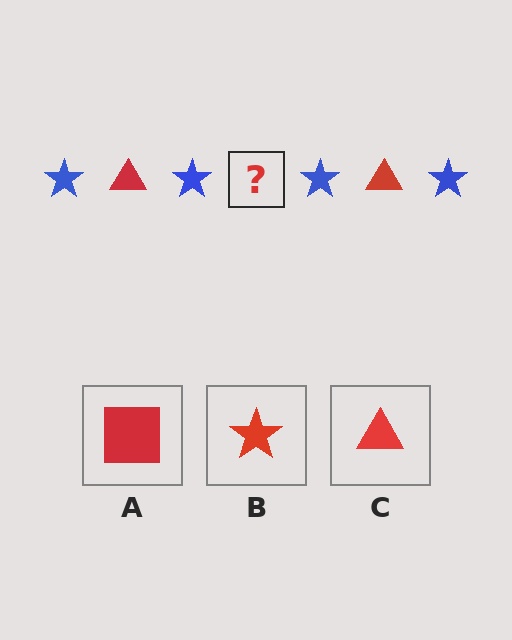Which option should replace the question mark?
Option C.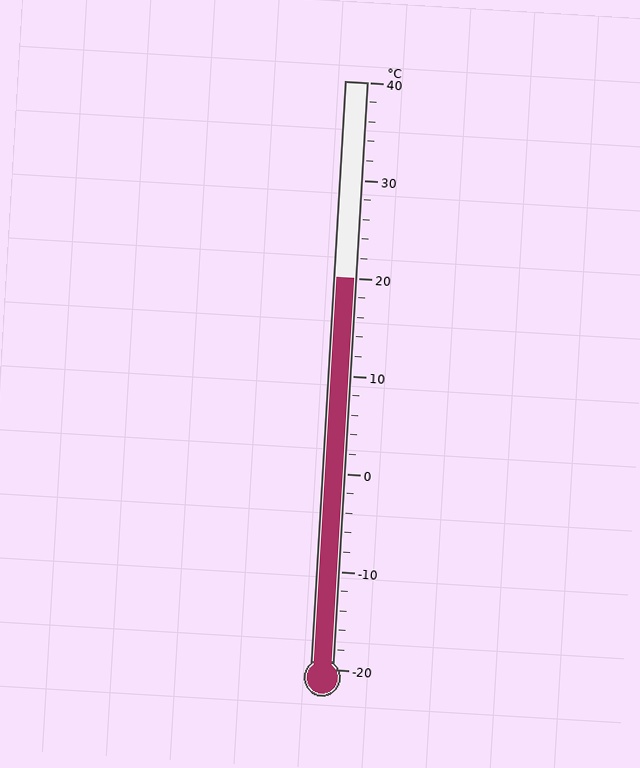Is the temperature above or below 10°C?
The temperature is above 10°C.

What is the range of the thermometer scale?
The thermometer scale ranges from -20°C to 40°C.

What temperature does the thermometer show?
The thermometer shows approximately 20°C.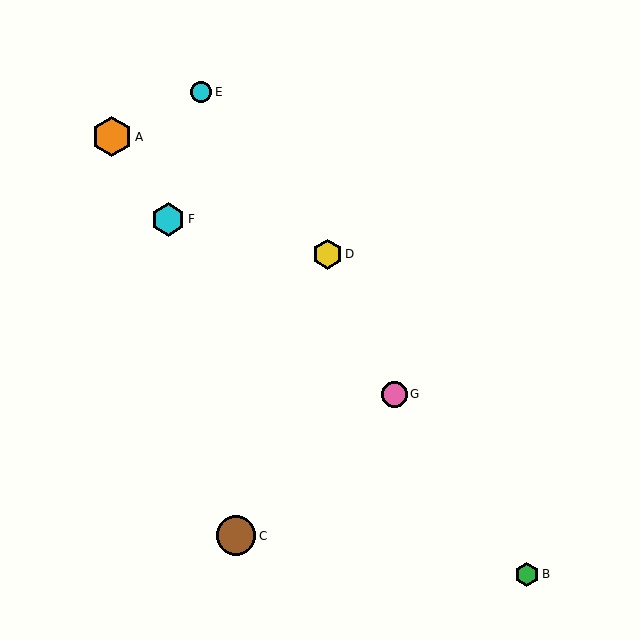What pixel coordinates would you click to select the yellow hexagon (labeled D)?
Click at (328, 254) to select the yellow hexagon D.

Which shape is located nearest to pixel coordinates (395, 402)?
The pink circle (labeled G) at (394, 394) is nearest to that location.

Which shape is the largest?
The orange hexagon (labeled A) is the largest.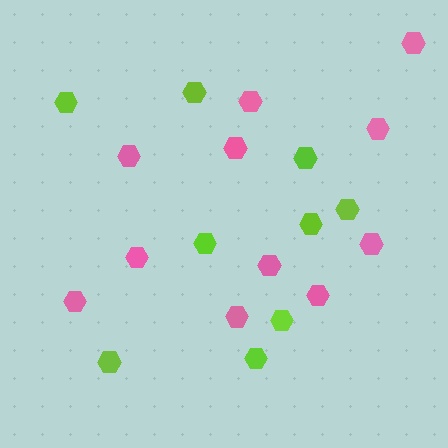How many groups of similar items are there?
There are 2 groups: one group of pink hexagons (11) and one group of lime hexagons (9).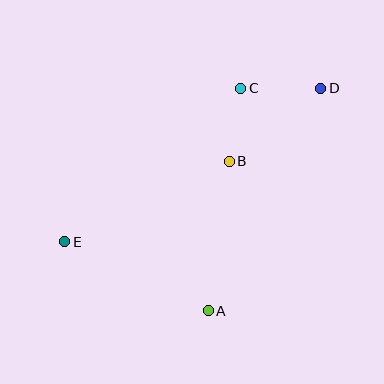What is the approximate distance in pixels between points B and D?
The distance between B and D is approximately 117 pixels.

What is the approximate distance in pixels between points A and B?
The distance between A and B is approximately 151 pixels.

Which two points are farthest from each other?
Points D and E are farthest from each other.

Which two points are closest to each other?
Points B and C are closest to each other.